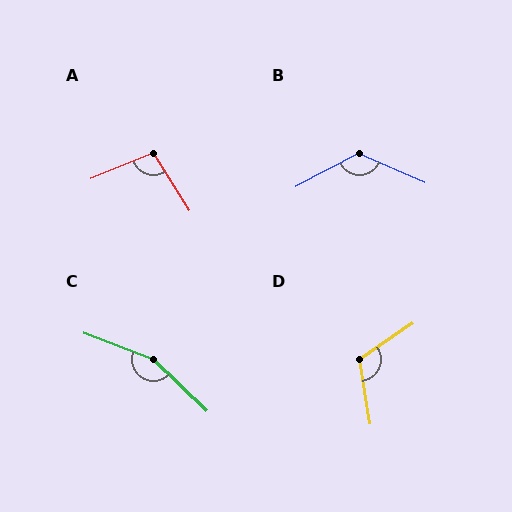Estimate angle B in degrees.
Approximately 128 degrees.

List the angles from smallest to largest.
A (99°), D (116°), B (128°), C (157°).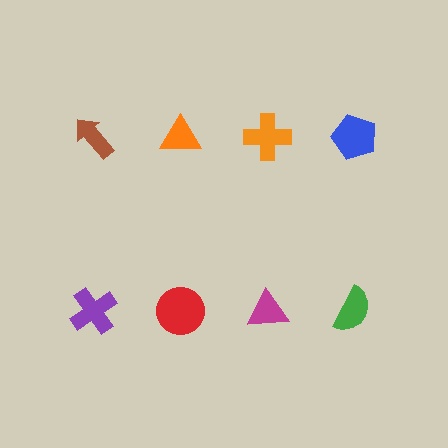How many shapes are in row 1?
4 shapes.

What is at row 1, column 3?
An orange cross.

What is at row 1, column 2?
An orange triangle.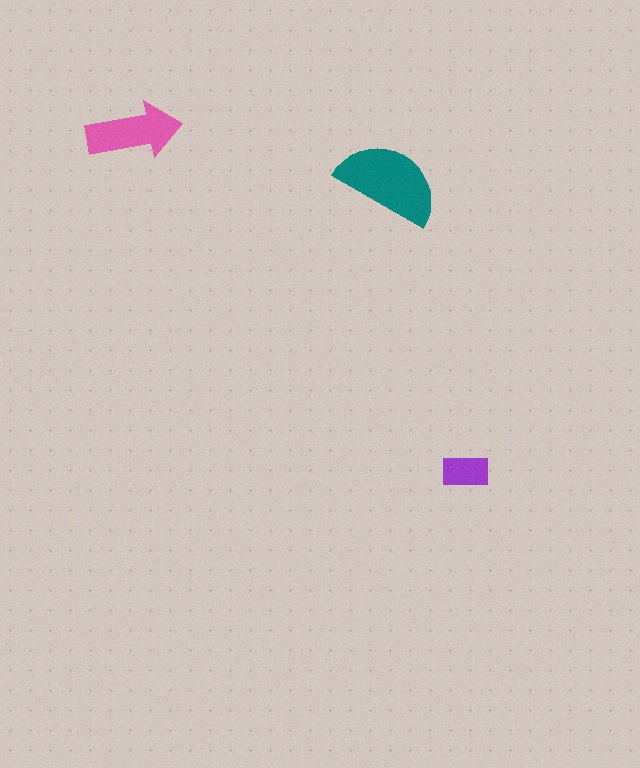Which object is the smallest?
The purple rectangle.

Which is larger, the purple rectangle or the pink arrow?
The pink arrow.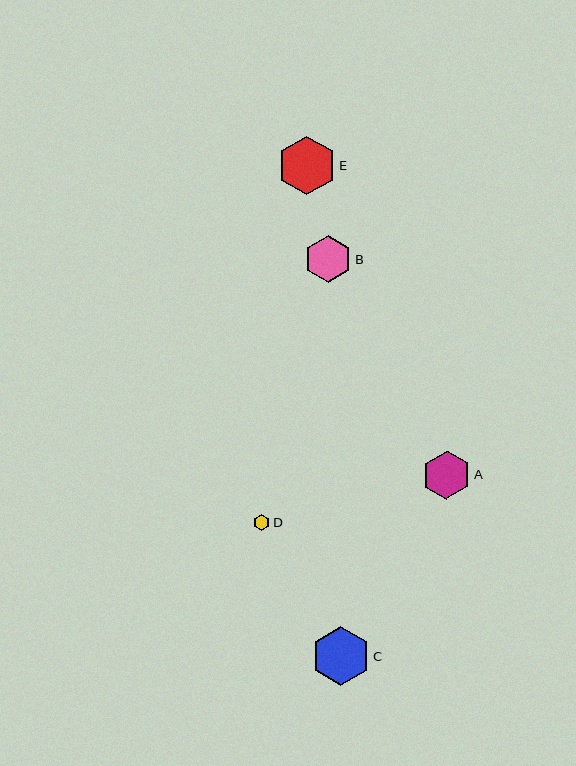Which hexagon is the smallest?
Hexagon D is the smallest with a size of approximately 16 pixels.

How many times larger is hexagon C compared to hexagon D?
Hexagon C is approximately 3.6 times the size of hexagon D.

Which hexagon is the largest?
Hexagon C is the largest with a size of approximately 59 pixels.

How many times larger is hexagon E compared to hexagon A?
Hexagon E is approximately 1.2 times the size of hexagon A.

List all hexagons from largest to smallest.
From largest to smallest: C, E, A, B, D.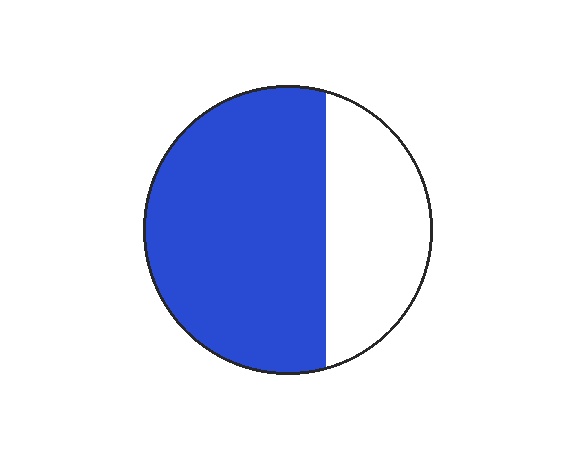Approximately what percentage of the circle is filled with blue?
Approximately 65%.